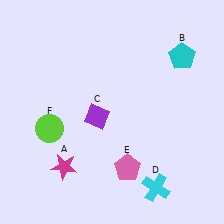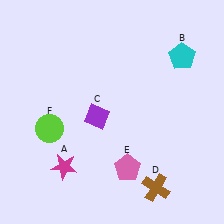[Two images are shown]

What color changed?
The cross (D) changed from cyan in Image 1 to brown in Image 2.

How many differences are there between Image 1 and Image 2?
There is 1 difference between the two images.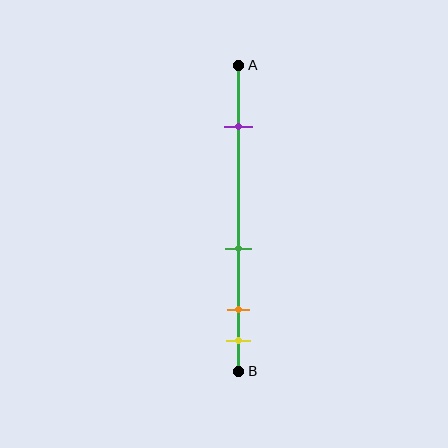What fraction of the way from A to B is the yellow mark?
The yellow mark is approximately 90% (0.9) of the way from A to B.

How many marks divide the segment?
There are 4 marks dividing the segment.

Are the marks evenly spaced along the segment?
No, the marks are not evenly spaced.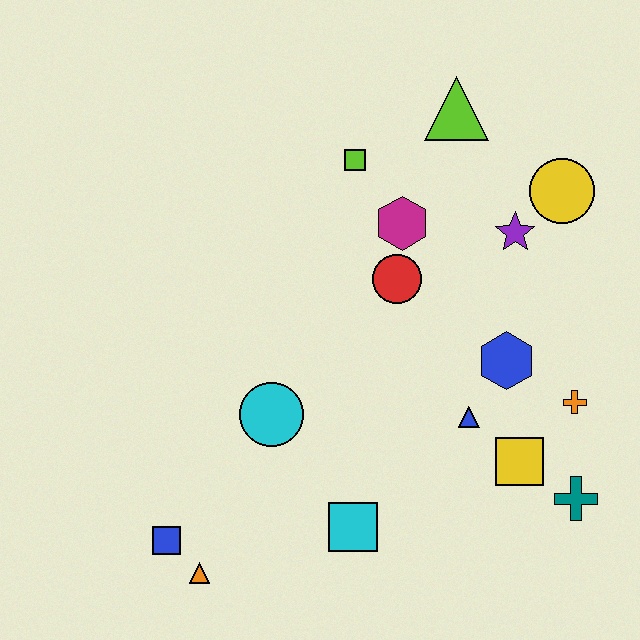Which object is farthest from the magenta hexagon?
The orange triangle is farthest from the magenta hexagon.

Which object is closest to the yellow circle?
The purple star is closest to the yellow circle.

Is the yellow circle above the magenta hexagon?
Yes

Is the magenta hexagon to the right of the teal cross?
No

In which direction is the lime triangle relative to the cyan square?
The lime triangle is above the cyan square.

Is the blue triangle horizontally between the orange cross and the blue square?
Yes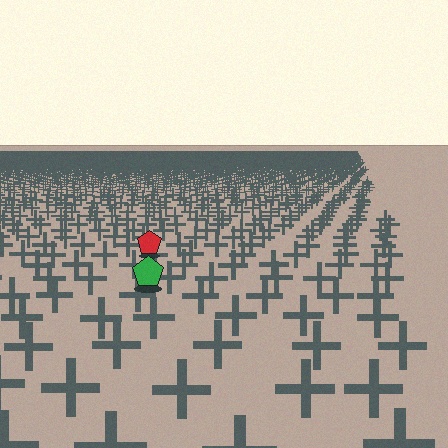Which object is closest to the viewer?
The green pentagon is closest. The texture marks near it are larger and more spread out.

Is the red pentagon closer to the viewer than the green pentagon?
No. The green pentagon is closer — you can tell from the texture gradient: the ground texture is coarser near it.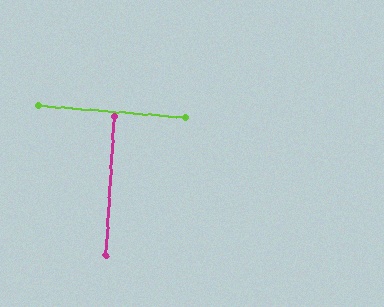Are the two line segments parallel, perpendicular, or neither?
Perpendicular — they meet at approximately 89°.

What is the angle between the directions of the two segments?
Approximately 89 degrees.